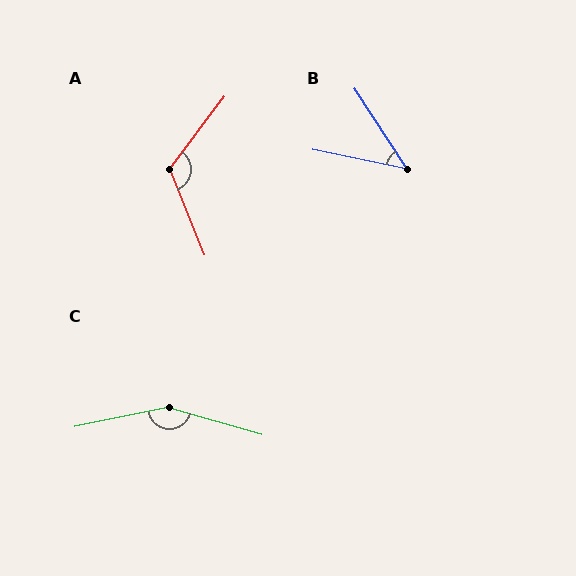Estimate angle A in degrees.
Approximately 121 degrees.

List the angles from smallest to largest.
B (45°), A (121°), C (152°).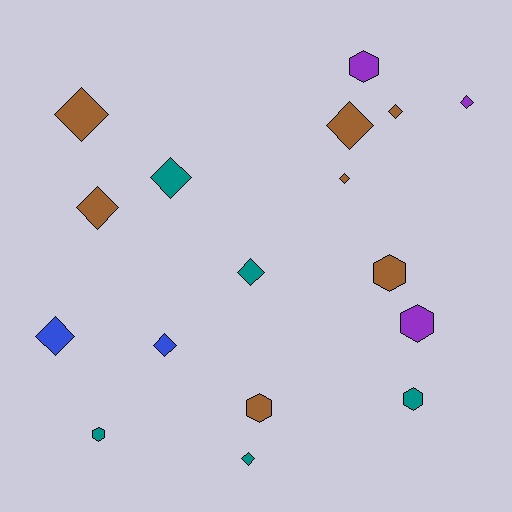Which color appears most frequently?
Brown, with 7 objects.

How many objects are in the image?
There are 17 objects.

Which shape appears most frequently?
Diamond, with 11 objects.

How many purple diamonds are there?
There is 1 purple diamond.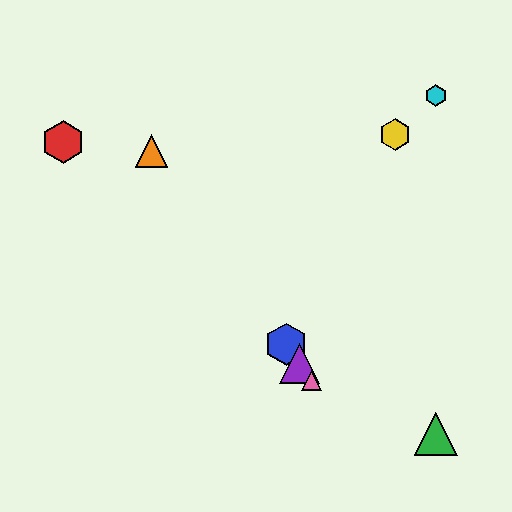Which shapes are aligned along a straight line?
The blue hexagon, the purple triangle, the orange triangle, the pink triangle are aligned along a straight line.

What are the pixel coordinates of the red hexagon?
The red hexagon is at (63, 142).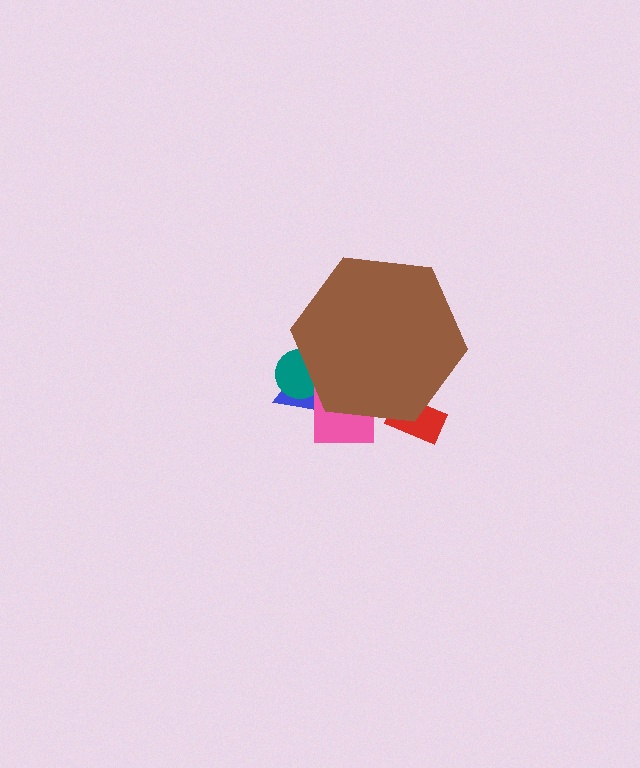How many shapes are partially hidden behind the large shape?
4 shapes are partially hidden.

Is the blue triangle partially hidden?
Yes, the blue triangle is partially hidden behind the brown hexagon.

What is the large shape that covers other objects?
A brown hexagon.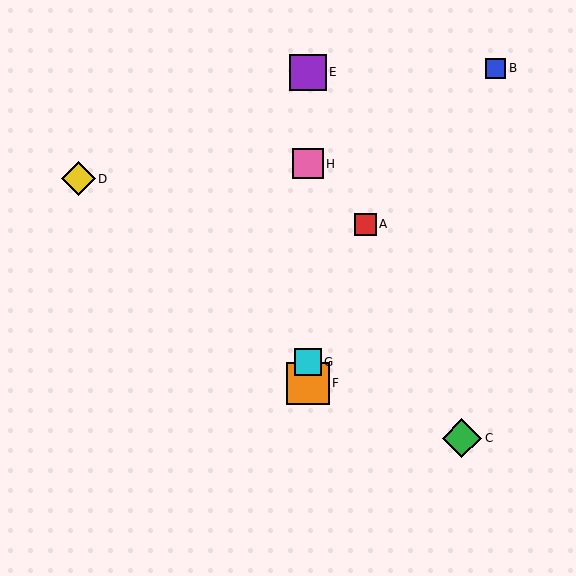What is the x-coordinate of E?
Object E is at x≈308.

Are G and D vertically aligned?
No, G is at x≈308 and D is at x≈78.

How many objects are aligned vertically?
4 objects (E, F, G, H) are aligned vertically.